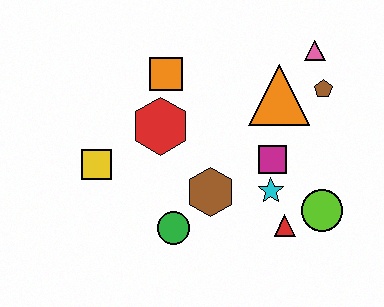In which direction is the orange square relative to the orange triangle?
The orange square is to the left of the orange triangle.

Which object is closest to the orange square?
The red hexagon is closest to the orange square.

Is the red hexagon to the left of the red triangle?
Yes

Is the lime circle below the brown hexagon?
Yes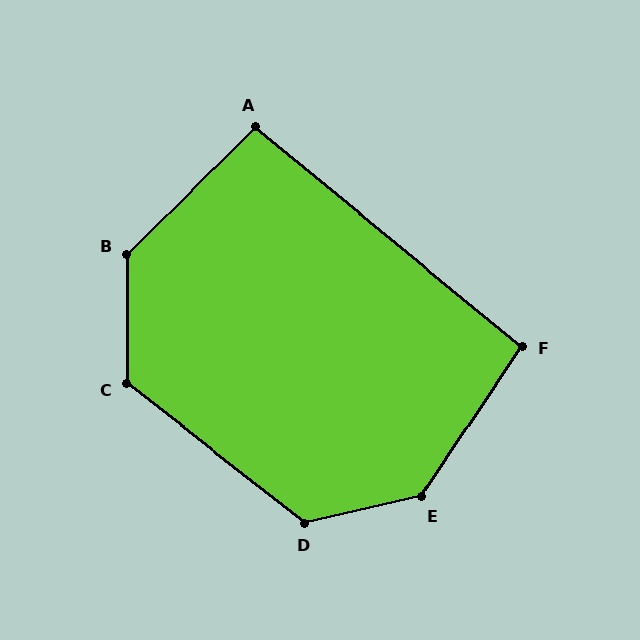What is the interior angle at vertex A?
Approximately 96 degrees (obtuse).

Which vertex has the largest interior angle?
E, at approximately 137 degrees.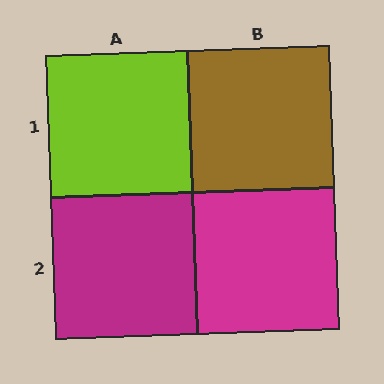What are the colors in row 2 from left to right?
Magenta, magenta.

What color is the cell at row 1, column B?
Brown.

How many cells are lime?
1 cell is lime.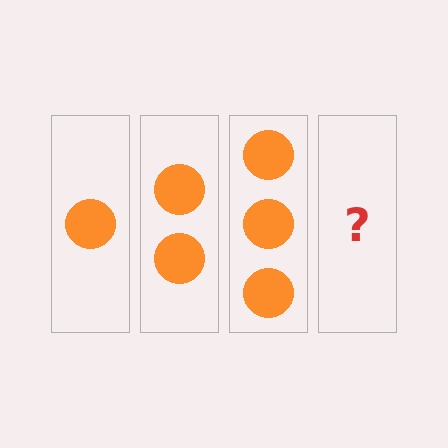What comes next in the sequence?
The next element should be 4 circles.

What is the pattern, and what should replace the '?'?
The pattern is that each step adds one more circle. The '?' should be 4 circles.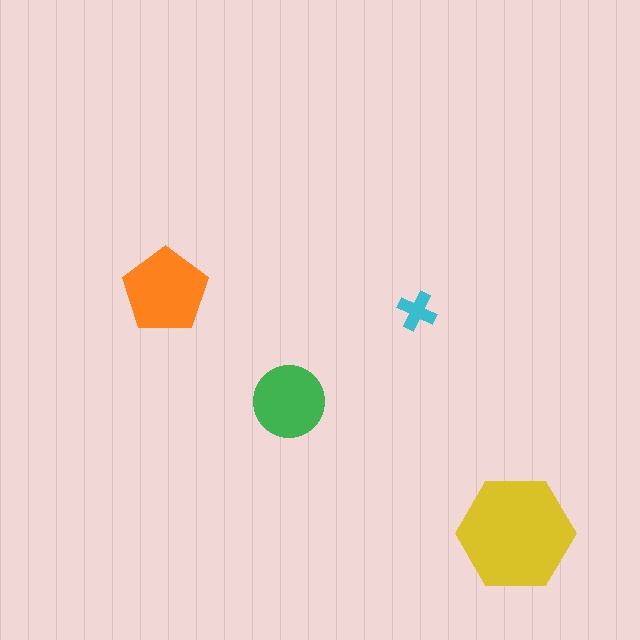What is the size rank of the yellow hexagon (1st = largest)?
1st.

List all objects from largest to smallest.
The yellow hexagon, the orange pentagon, the green circle, the cyan cross.